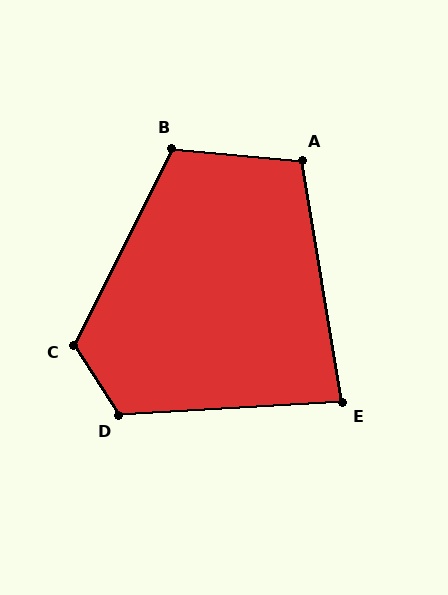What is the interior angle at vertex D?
Approximately 120 degrees (obtuse).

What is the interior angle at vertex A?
Approximately 105 degrees (obtuse).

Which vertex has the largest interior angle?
C, at approximately 121 degrees.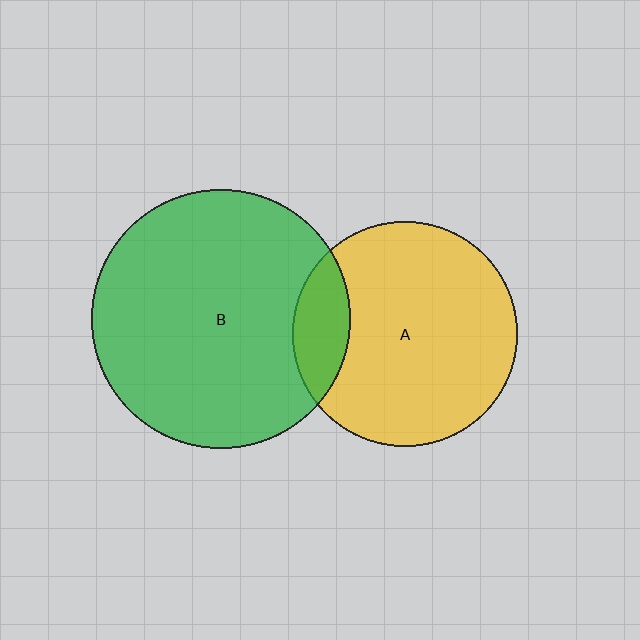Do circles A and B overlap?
Yes.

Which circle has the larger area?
Circle B (green).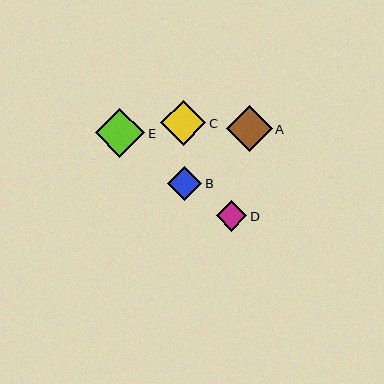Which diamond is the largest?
Diamond E is the largest with a size of approximately 49 pixels.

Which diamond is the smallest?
Diamond D is the smallest with a size of approximately 31 pixels.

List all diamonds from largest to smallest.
From largest to smallest: E, A, C, B, D.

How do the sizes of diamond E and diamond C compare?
Diamond E and diamond C are approximately the same size.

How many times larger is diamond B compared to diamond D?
Diamond B is approximately 1.1 times the size of diamond D.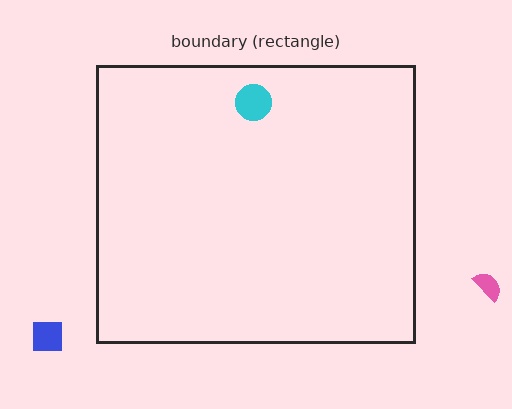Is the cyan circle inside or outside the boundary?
Inside.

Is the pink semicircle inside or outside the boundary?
Outside.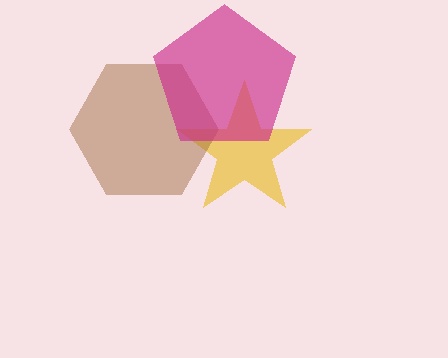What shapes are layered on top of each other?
The layered shapes are: a yellow star, a brown hexagon, a magenta pentagon.